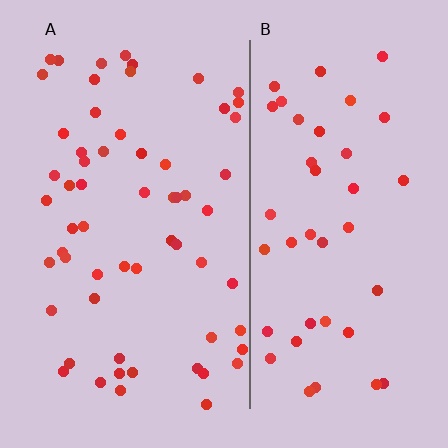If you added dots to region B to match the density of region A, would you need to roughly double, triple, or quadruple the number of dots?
Approximately double.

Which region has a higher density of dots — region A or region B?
A (the left).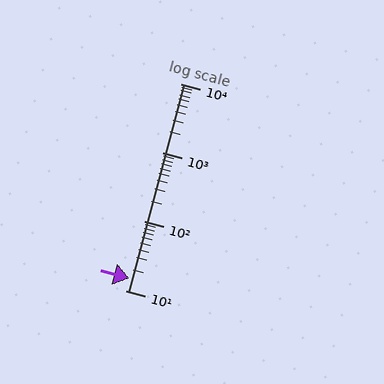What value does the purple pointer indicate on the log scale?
The pointer indicates approximately 15.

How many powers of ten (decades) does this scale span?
The scale spans 3 decades, from 10 to 10000.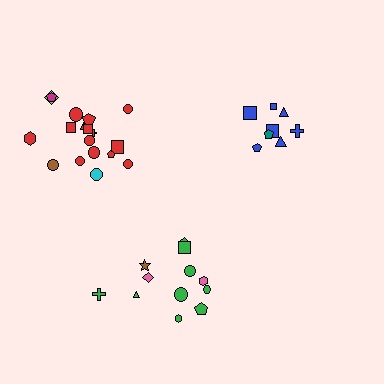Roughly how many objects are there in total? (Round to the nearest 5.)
Roughly 40 objects in total.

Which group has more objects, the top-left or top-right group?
The top-left group.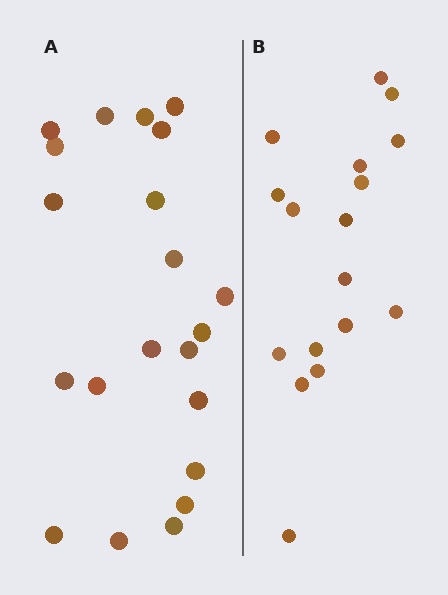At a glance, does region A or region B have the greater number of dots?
Region A (the left region) has more dots.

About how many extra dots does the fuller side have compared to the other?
Region A has about 4 more dots than region B.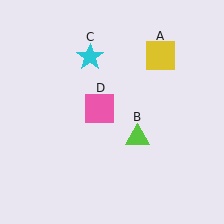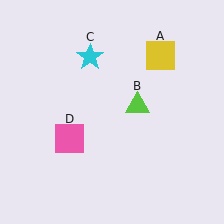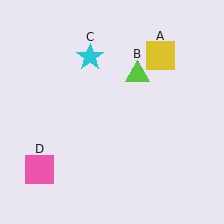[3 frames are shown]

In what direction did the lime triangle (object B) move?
The lime triangle (object B) moved up.